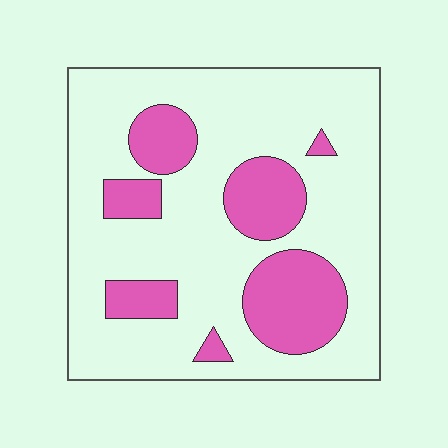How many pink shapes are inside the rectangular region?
7.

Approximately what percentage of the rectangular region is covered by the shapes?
Approximately 25%.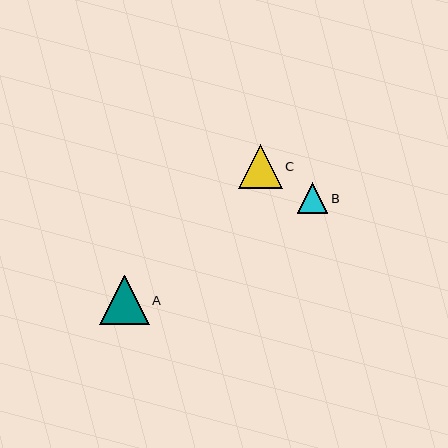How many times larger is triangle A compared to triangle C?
Triangle A is approximately 1.1 times the size of triangle C.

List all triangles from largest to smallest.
From largest to smallest: A, C, B.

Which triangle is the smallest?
Triangle B is the smallest with a size of approximately 31 pixels.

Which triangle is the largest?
Triangle A is the largest with a size of approximately 49 pixels.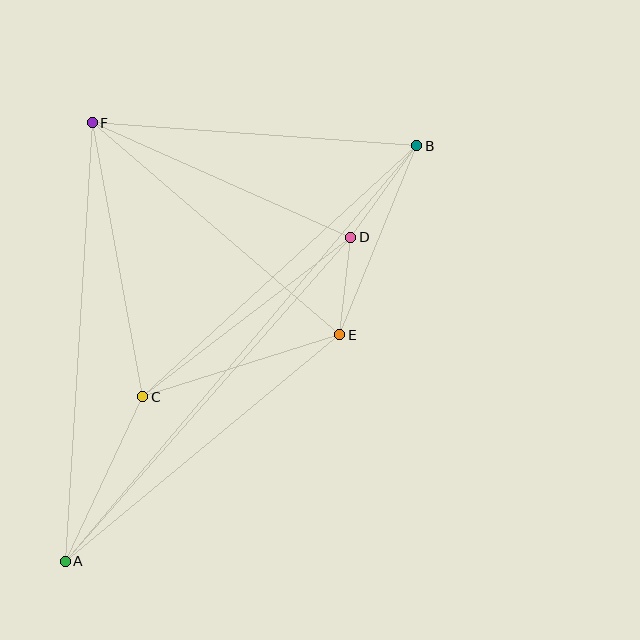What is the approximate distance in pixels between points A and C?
The distance between A and C is approximately 182 pixels.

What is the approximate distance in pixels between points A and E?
The distance between A and E is approximately 356 pixels.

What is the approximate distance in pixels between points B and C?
The distance between B and C is approximately 372 pixels.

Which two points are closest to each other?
Points D and E are closest to each other.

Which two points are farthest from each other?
Points A and B are farthest from each other.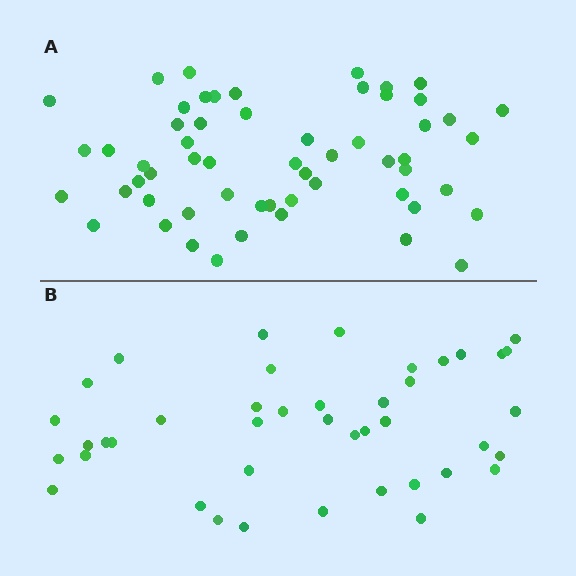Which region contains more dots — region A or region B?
Region A (the top region) has more dots.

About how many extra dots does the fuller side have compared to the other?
Region A has approximately 15 more dots than region B.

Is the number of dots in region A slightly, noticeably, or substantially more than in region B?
Region A has noticeably more, but not dramatically so. The ratio is roughly 1.4 to 1.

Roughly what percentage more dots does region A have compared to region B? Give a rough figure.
About 35% more.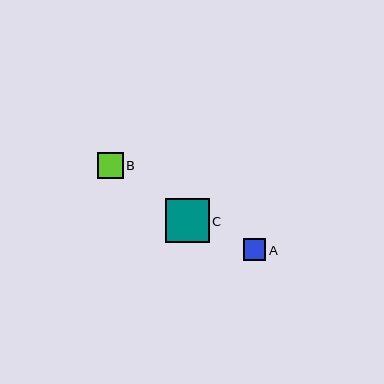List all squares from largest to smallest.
From largest to smallest: C, B, A.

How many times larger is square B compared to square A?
Square B is approximately 1.2 times the size of square A.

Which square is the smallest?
Square A is the smallest with a size of approximately 22 pixels.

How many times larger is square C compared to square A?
Square C is approximately 2.0 times the size of square A.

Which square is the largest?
Square C is the largest with a size of approximately 44 pixels.